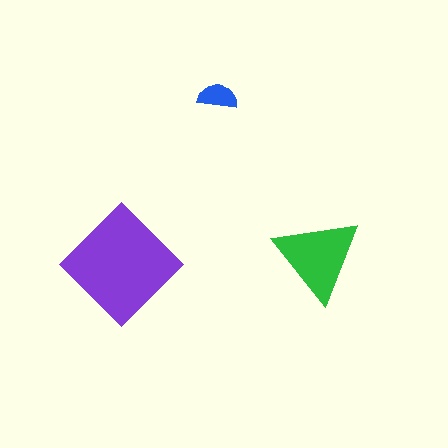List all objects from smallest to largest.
The blue semicircle, the green triangle, the purple diamond.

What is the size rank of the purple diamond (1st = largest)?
1st.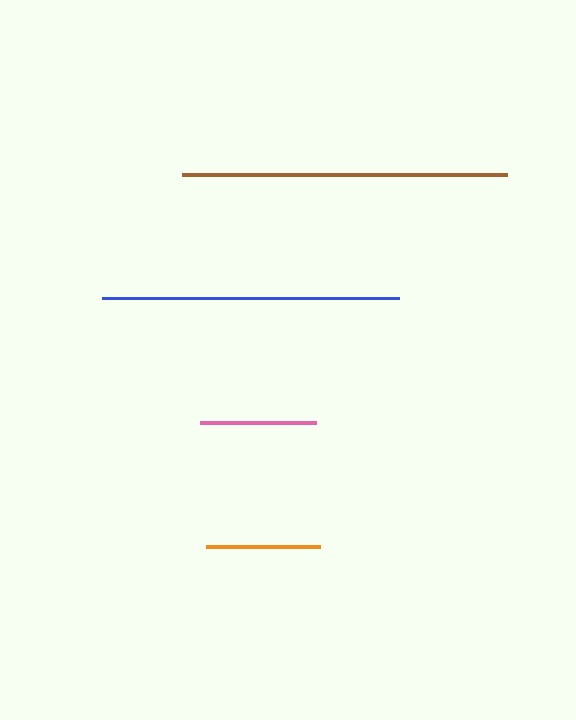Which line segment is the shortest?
The orange line is the shortest at approximately 114 pixels.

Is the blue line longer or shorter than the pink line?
The blue line is longer than the pink line.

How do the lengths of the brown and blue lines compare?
The brown and blue lines are approximately the same length.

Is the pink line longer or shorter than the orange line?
The pink line is longer than the orange line.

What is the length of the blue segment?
The blue segment is approximately 298 pixels long.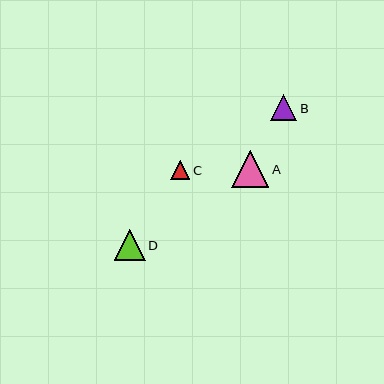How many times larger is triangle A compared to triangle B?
Triangle A is approximately 1.4 times the size of triangle B.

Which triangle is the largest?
Triangle A is the largest with a size of approximately 37 pixels.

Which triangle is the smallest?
Triangle C is the smallest with a size of approximately 20 pixels.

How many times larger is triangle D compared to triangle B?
Triangle D is approximately 1.2 times the size of triangle B.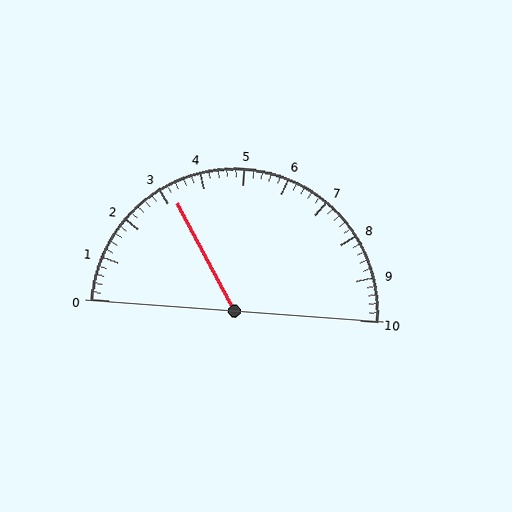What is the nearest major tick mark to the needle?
The nearest major tick mark is 3.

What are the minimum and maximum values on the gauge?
The gauge ranges from 0 to 10.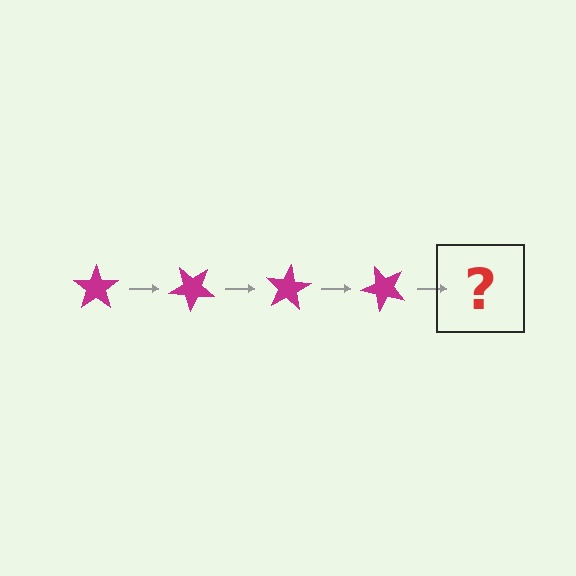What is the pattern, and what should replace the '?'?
The pattern is that the star rotates 40 degrees each step. The '?' should be a magenta star rotated 160 degrees.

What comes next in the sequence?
The next element should be a magenta star rotated 160 degrees.